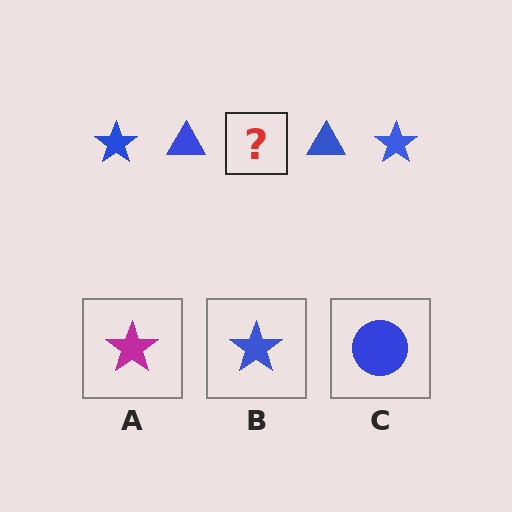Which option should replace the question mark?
Option B.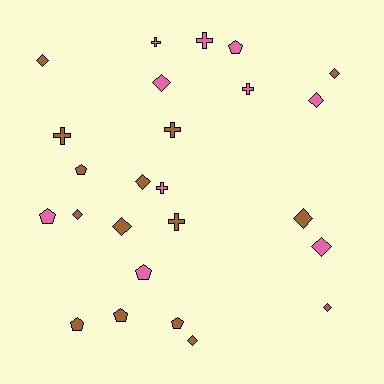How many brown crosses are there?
There are 3 brown crosses.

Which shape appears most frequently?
Diamond, with 11 objects.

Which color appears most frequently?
Brown, with 15 objects.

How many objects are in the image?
There are 25 objects.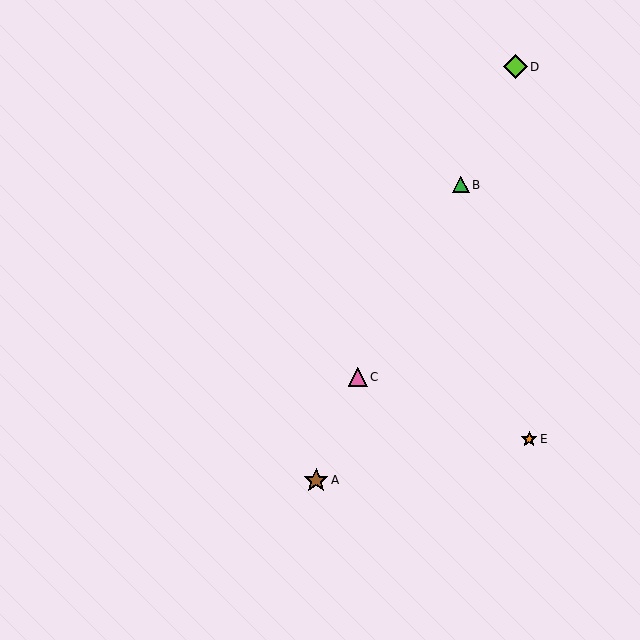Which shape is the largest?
The brown star (labeled A) is the largest.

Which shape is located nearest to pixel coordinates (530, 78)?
The lime diamond (labeled D) at (515, 67) is nearest to that location.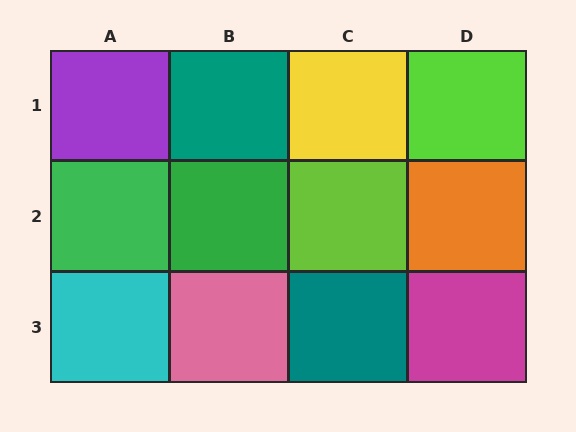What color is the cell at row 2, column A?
Green.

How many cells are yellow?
1 cell is yellow.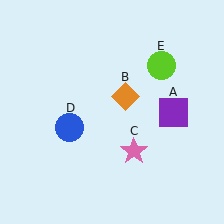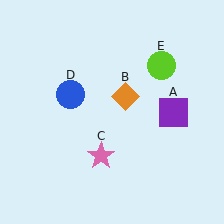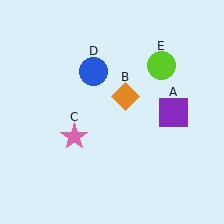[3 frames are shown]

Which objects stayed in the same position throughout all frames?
Purple square (object A) and orange diamond (object B) and lime circle (object E) remained stationary.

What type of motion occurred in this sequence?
The pink star (object C), blue circle (object D) rotated clockwise around the center of the scene.